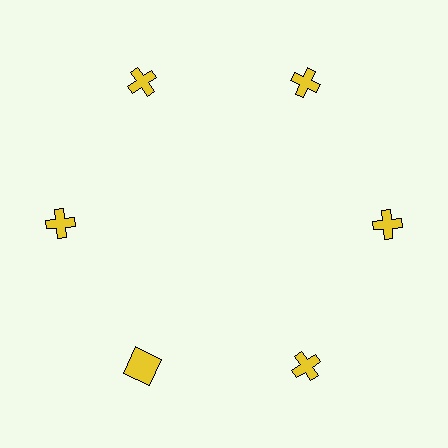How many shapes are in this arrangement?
There are 6 shapes arranged in a ring pattern.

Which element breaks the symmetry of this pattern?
The yellow square at roughly the 7 o'clock position breaks the symmetry. All other shapes are yellow crosses.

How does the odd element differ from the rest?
It has a different shape: square instead of cross.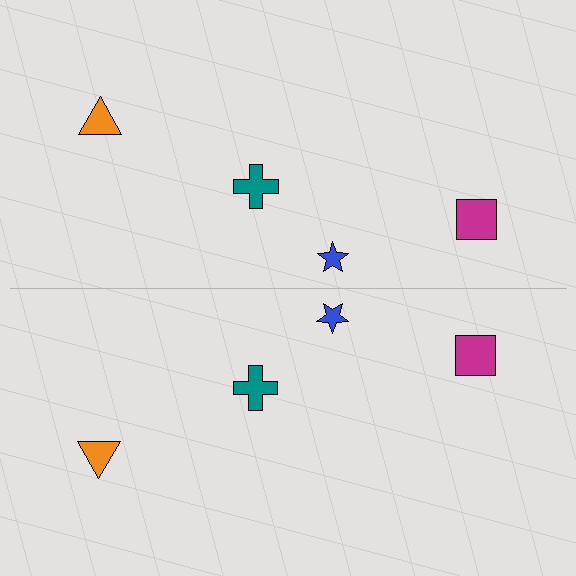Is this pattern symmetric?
Yes, this pattern has bilateral (reflection) symmetry.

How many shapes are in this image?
There are 8 shapes in this image.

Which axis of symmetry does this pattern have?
The pattern has a horizontal axis of symmetry running through the center of the image.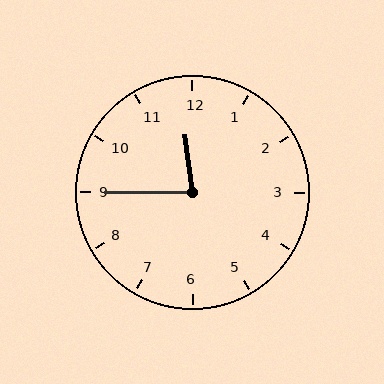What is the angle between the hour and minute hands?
Approximately 82 degrees.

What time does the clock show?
11:45.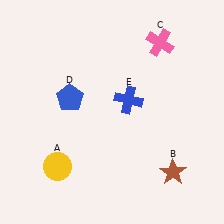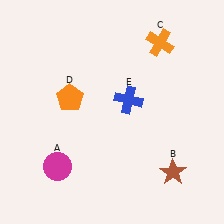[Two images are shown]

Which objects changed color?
A changed from yellow to magenta. C changed from pink to orange. D changed from blue to orange.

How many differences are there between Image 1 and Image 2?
There are 3 differences between the two images.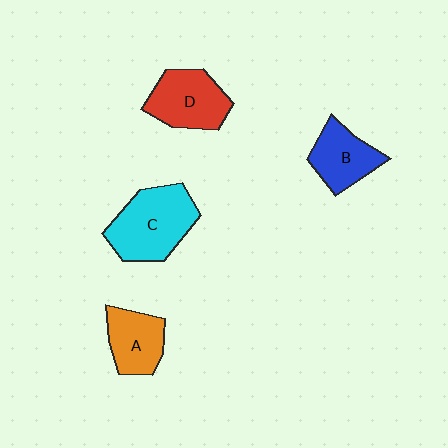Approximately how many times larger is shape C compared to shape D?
Approximately 1.3 times.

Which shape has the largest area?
Shape C (cyan).